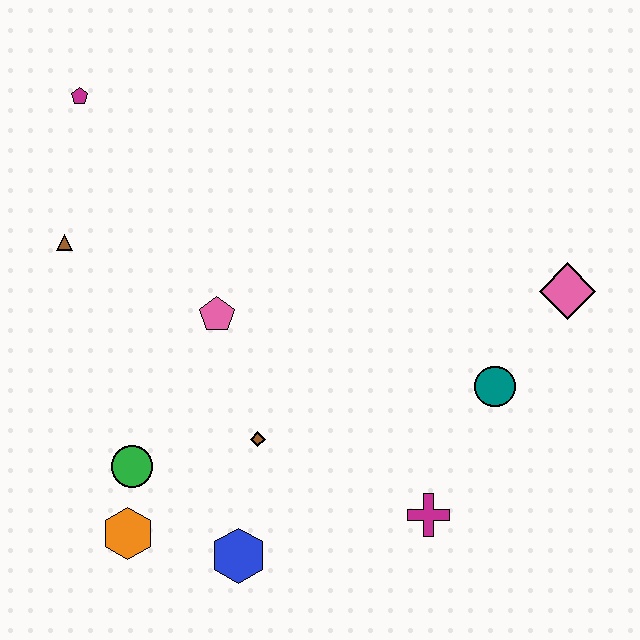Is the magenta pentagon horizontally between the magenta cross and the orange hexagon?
No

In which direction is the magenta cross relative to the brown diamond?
The magenta cross is to the right of the brown diamond.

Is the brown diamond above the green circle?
Yes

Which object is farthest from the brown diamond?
The magenta pentagon is farthest from the brown diamond.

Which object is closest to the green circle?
The orange hexagon is closest to the green circle.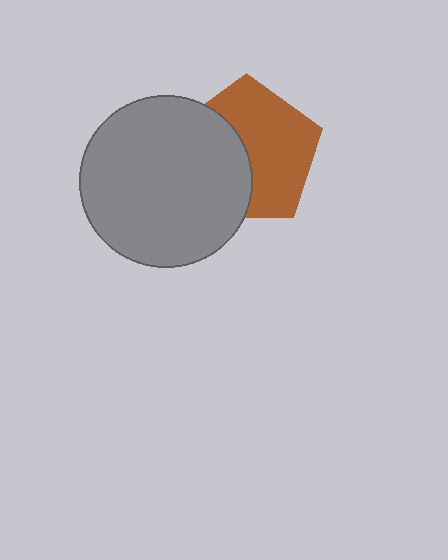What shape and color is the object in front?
The object in front is a gray circle.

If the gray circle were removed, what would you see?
You would see the complete brown pentagon.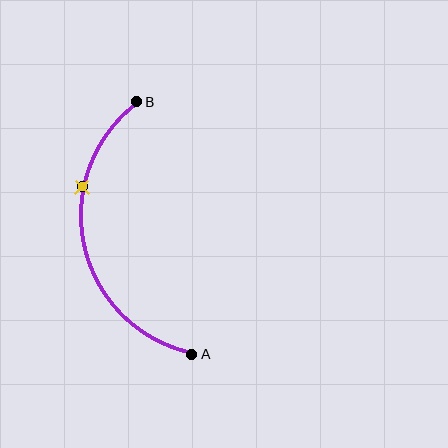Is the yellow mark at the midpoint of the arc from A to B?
No. The yellow mark lies on the arc but is closer to endpoint B. The arc midpoint would be at the point on the curve equidistant along the arc from both A and B.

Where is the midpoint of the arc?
The arc midpoint is the point on the curve farthest from the straight line joining A and B. It sits to the left of that line.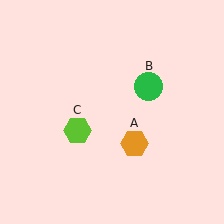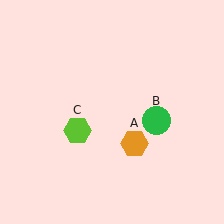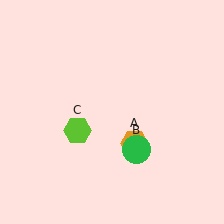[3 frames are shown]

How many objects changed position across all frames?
1 object changed position: green circle (object B).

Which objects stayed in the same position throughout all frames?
Orange hexagon (object A) and lime hexagon (object C) remained stationary.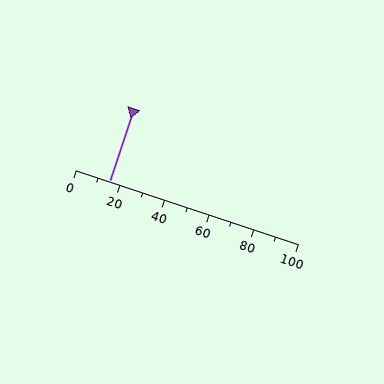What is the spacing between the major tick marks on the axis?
The major ticks are spaced 20 apart.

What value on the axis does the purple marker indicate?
The marker indicates approximately 15.